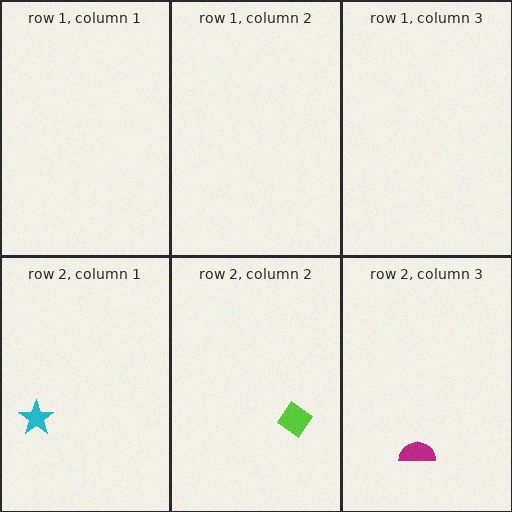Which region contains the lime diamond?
The row 2, column 2 region.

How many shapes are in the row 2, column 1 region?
1.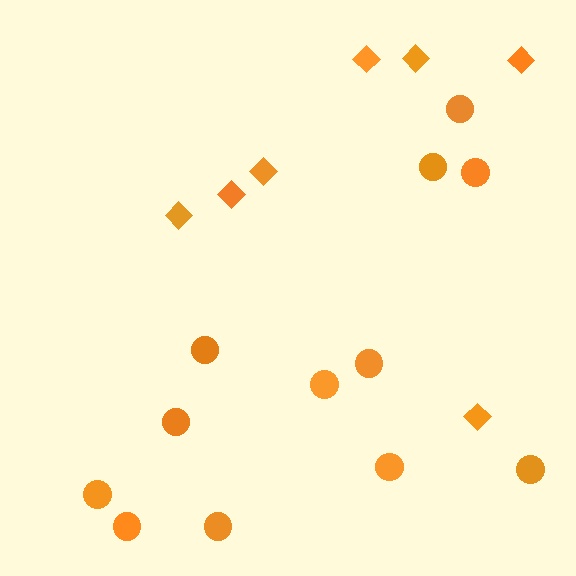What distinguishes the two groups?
There are 2 groups: one group of circles (12) and one group of diamonds (7).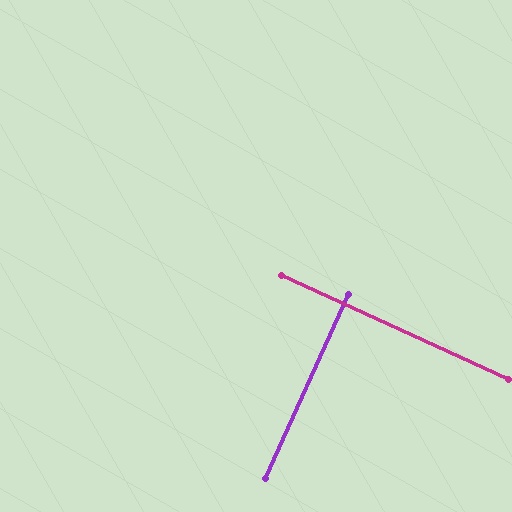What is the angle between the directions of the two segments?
Approximately 90 degrees.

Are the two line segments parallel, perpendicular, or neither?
Perpendicular — they meet at approximately 90°.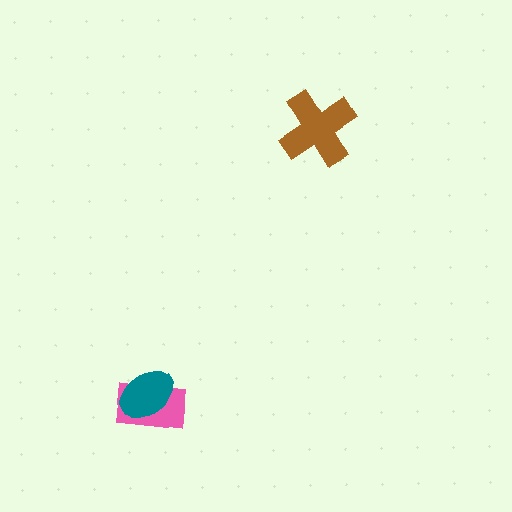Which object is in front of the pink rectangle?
The teal ellipse is in front of the pink rectangle.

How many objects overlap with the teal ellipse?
1 object overlaps with the teal ellipse.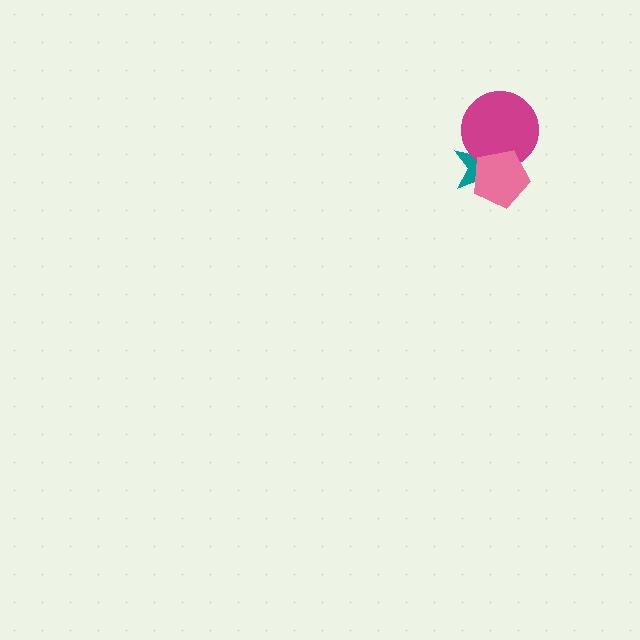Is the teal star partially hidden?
Yes, it is partially covered by another shape.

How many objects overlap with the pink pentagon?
2 objects overlap with the pink pentagon.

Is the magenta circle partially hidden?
Yes, it is partially covered by another shape.